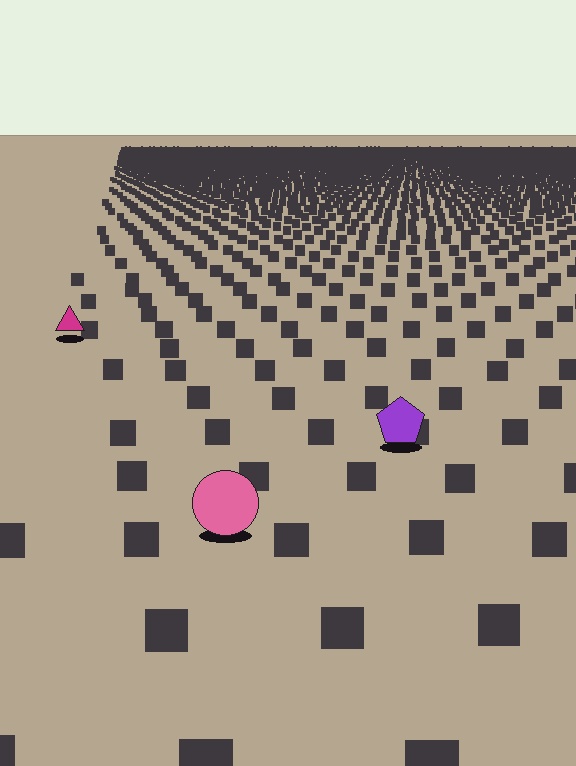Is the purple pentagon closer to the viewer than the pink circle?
No. The pink circle is closer — you can tell from the texture gradient: the ground texture is coarser near it.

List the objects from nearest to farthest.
From nearest to farthest: the pink circle, the purple pentagon, the magenta triangle.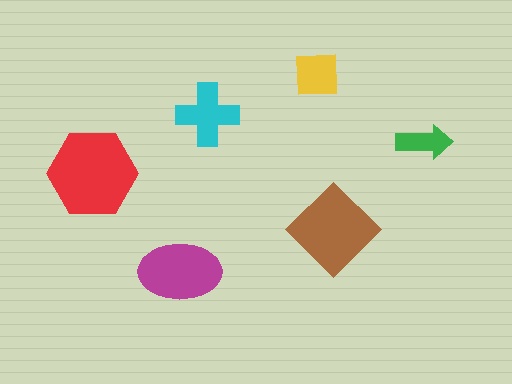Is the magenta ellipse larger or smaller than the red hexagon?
Smaller.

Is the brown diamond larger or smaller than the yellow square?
Larger.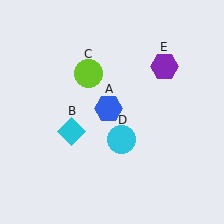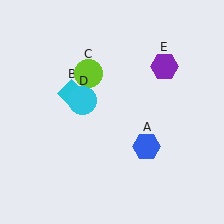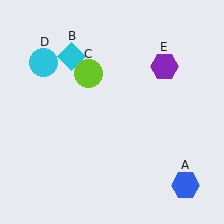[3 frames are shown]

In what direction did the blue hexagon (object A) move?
The blue hexagon (object A) moved down and to the right.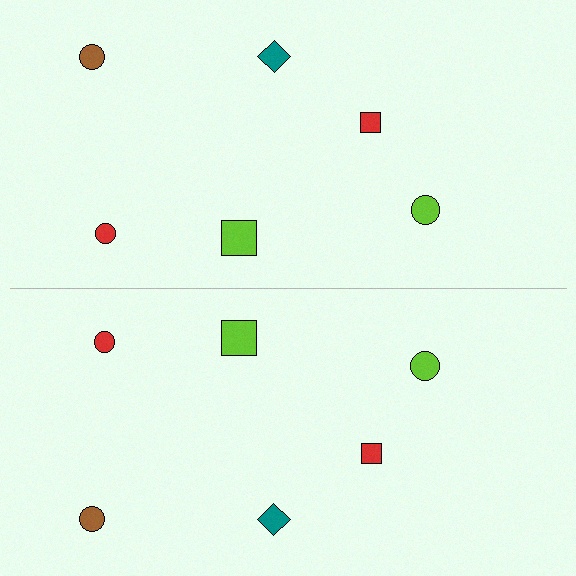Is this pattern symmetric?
Yes, this pattern has bilateral (reflection) symmetry.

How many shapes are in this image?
There are 12 shapes in this image.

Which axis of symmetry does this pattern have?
The pattern has a horizontal axis of symmetry running through the center of the image.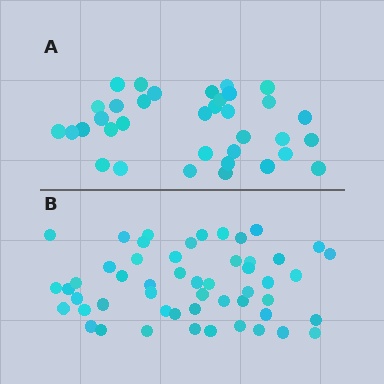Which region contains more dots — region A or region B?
Region B (the bottom region) has more dots.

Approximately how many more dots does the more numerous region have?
Region B has approximately 15 more dots than region A.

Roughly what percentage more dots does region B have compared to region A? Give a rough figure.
About 50% more.